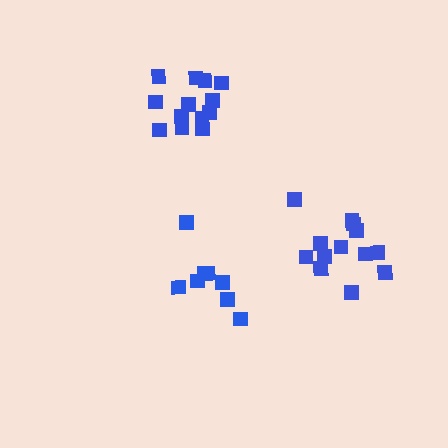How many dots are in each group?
Group 1: 8 dots, Group 2: 13 dots, Group 3: 13 dots (34 total).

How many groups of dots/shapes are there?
There are 3 groups.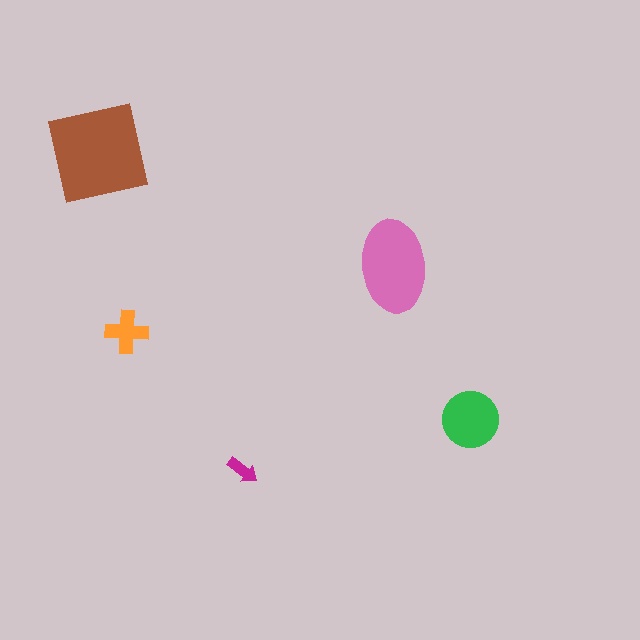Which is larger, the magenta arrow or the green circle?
The green circle.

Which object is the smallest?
The magenta arrow.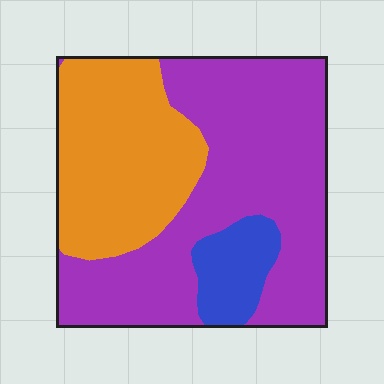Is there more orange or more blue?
Orange.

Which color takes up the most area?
Purple, at roughly 55%.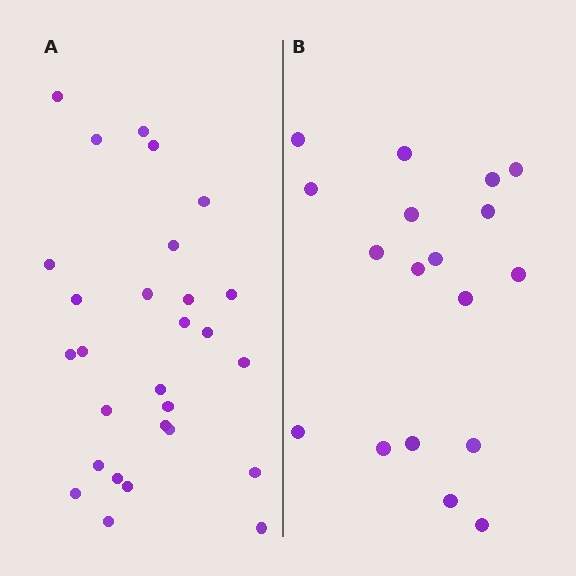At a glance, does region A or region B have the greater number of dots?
Region A (the left region) has more dots.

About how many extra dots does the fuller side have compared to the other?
Region A has roughly 10 or so more dots than region B.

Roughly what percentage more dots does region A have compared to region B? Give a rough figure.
About 55% more.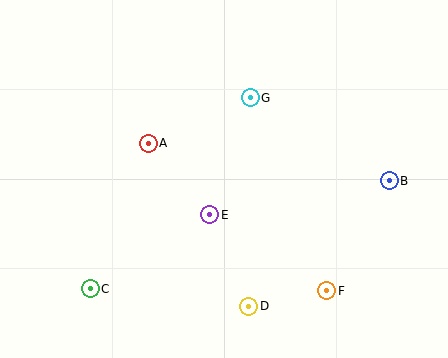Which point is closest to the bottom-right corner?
Point F is closest to the bottom-right corner.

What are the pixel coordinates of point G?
Point G is at (250, 98).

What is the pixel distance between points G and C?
The distance between G and C is 249 pixels.